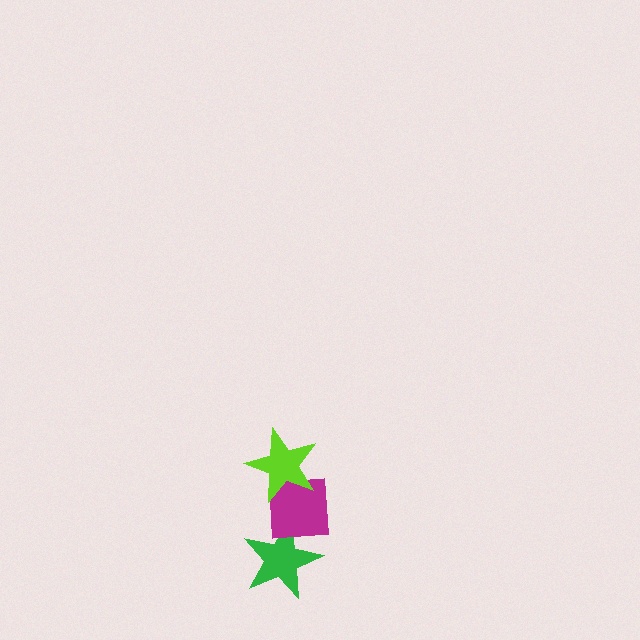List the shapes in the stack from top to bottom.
From top to bottom: the lime star, the magenta square, the green star.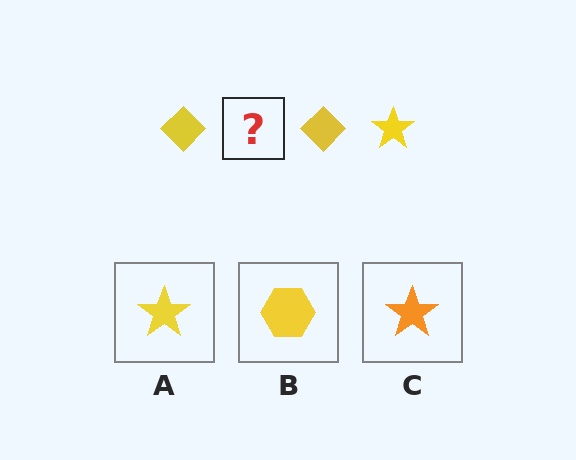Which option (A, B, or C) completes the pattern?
A.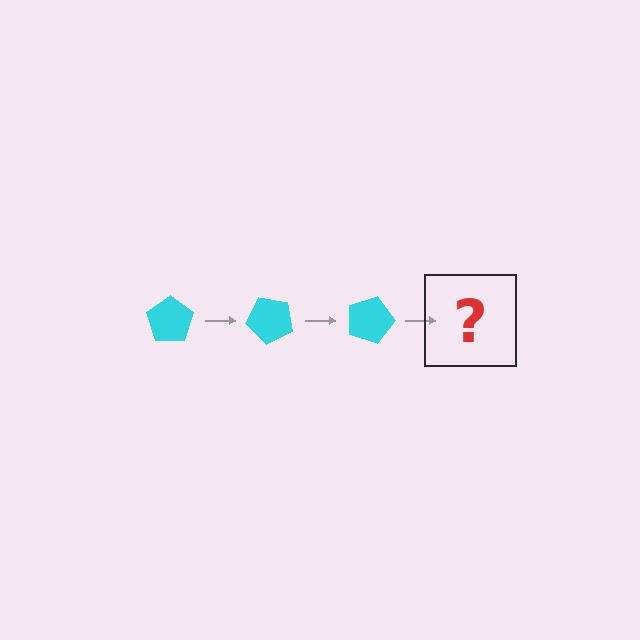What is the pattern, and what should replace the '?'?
The pattern is that the pentagon rotates 45 degrees each step. The '?' should be a cyan pentagon rotated 135 degrees.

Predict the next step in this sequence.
The next step is a cyan pentagon rotated 135 degrees.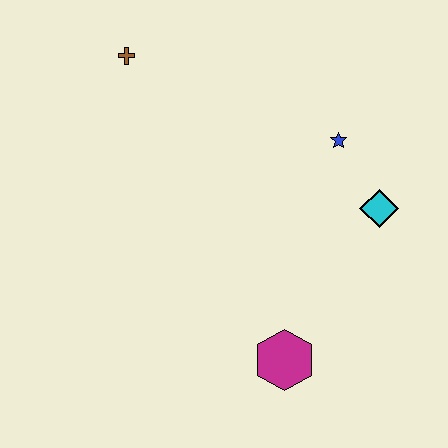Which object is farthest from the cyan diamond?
The brown cross is farthest from the cyan diamond.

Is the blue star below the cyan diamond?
No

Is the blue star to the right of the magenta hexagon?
Yes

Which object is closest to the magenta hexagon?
The cyan diamond is closest to the magenta hexagon.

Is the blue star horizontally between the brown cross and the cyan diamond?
Yes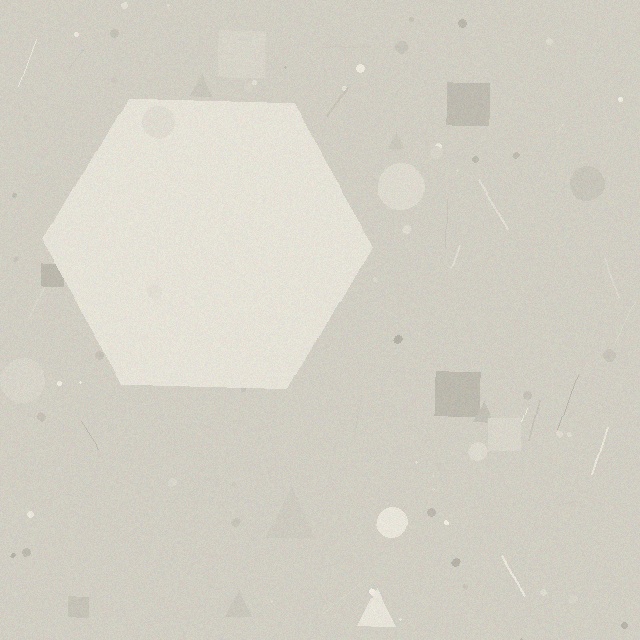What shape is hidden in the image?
A hexagon is hidden in the image.